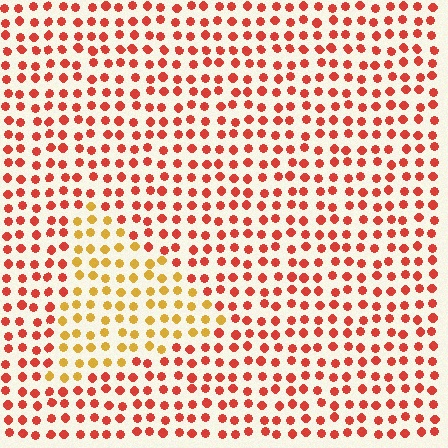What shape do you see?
I see a triangle.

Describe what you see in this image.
The image is filled with small red elements in a uniform arrangement. A triangle-shaped region is visible where the elements are tinted to a slightly different hue, forming a subtle color boundary.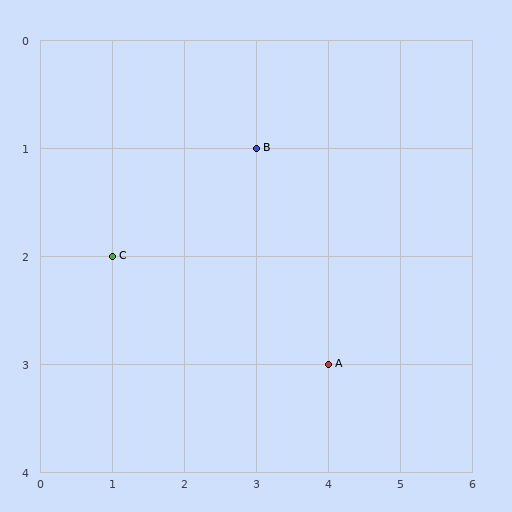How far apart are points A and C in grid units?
Points A and C are 3 columns and 1 row apart (about 3.2 grid units diagonally).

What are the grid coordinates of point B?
Point B is at grid coordinates (3, 1).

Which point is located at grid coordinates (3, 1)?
Point B is at (3, 1).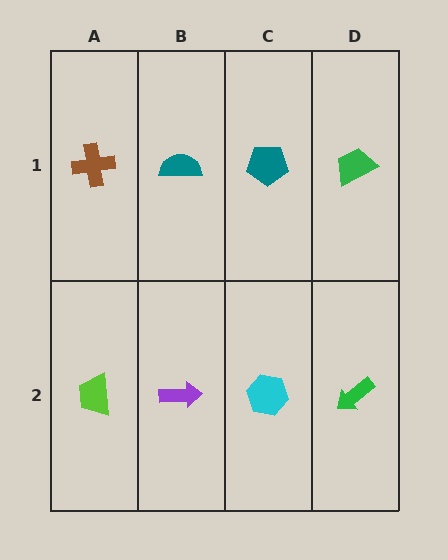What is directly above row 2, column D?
A green trapezoid.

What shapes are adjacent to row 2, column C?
A teal pentagon (row 1, column C), a purple arrow (row 2, column B), a green arrow (row 2, column D).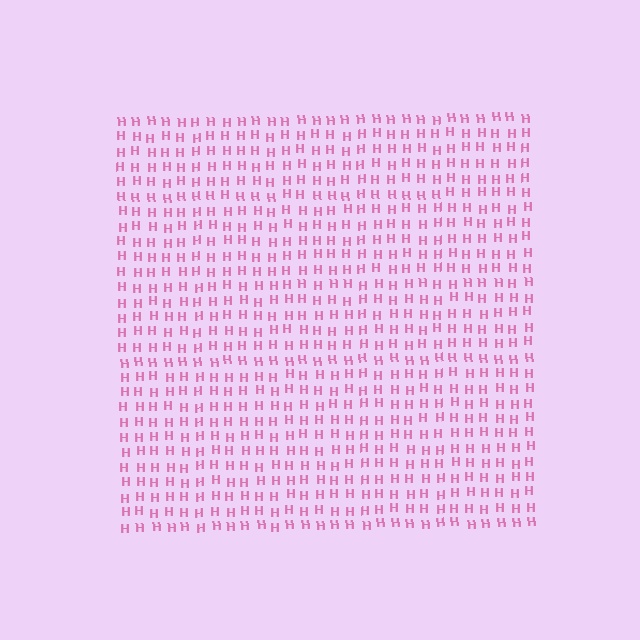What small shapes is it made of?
It is made of small letter H's.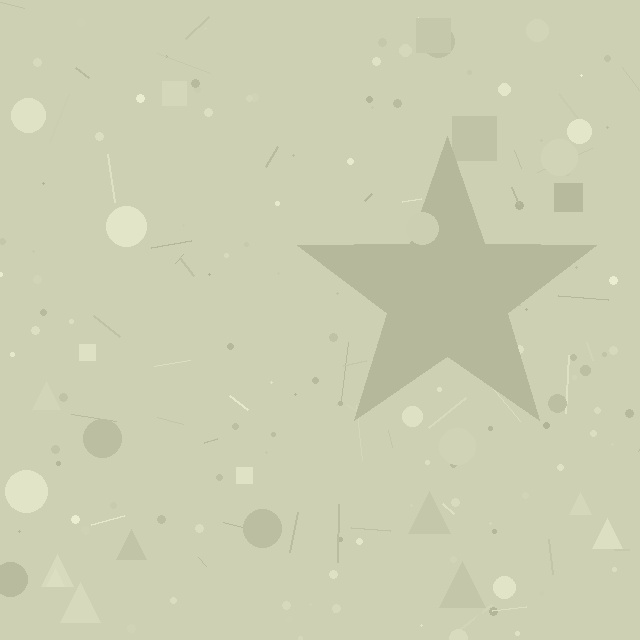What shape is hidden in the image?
A star is hidden in the image.